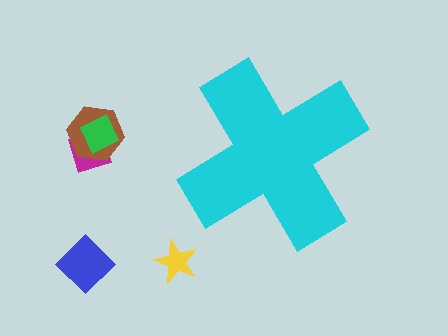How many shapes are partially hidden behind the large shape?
0 shapes are partially hidden.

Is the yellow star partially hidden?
No, the yellow star is fully visible.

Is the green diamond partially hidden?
No, the green diamond is fully visible.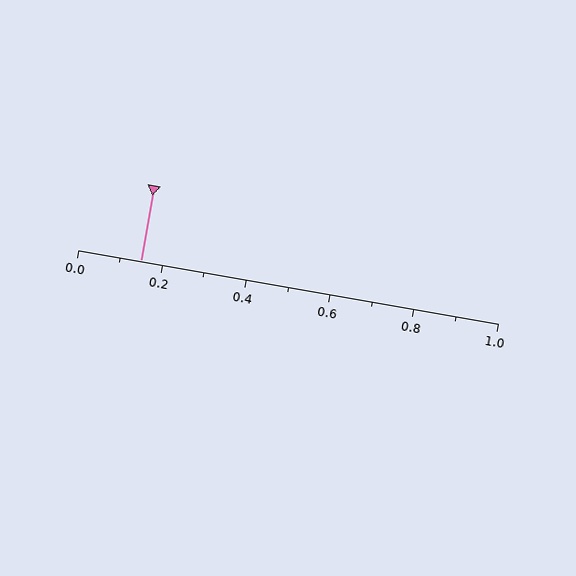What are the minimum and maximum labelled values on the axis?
The axis runs from 0.0 to 1.0.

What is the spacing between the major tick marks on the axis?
The major ticks are spaced 0.2 apart.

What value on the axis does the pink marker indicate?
The marker indicates approximately 0.15.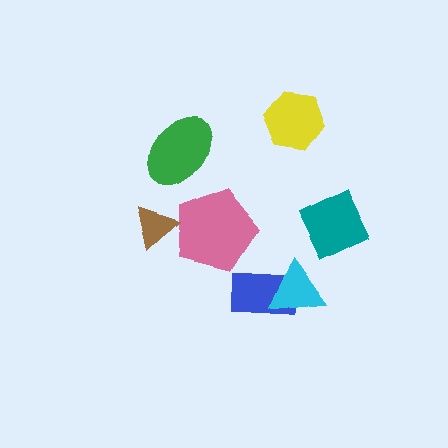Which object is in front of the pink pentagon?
The brown triangle is in front of the pink pentagon.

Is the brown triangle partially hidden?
No, no other shape covers it.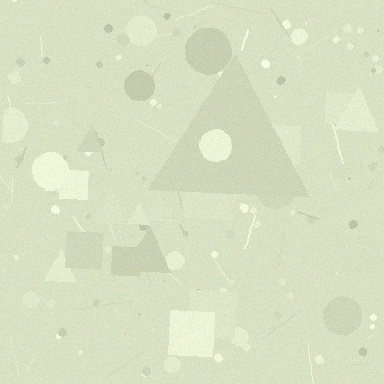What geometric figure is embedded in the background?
A triangle is embedded in the background.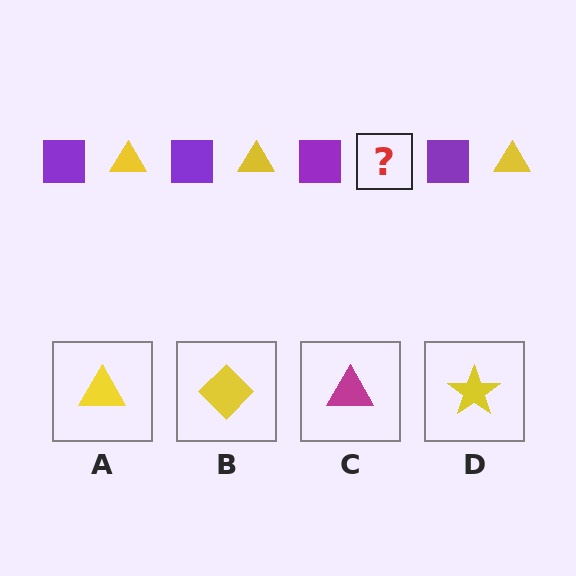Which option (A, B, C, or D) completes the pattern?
A.